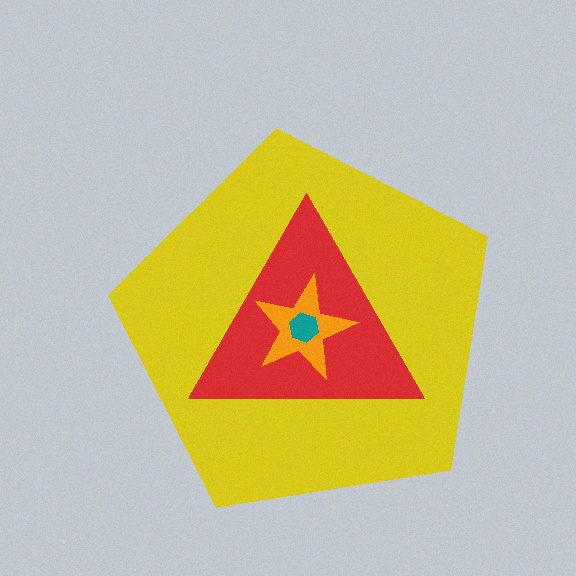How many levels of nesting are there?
4.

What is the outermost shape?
The yellow pentagon.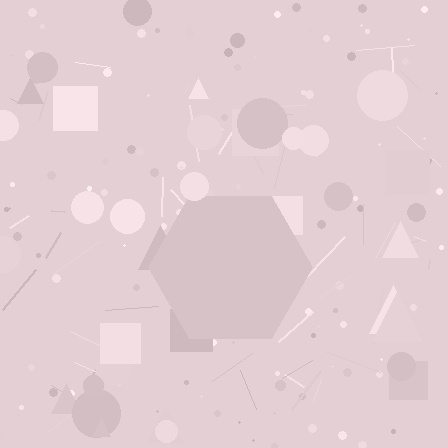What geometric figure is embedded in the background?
A hexagon is embedded in the background.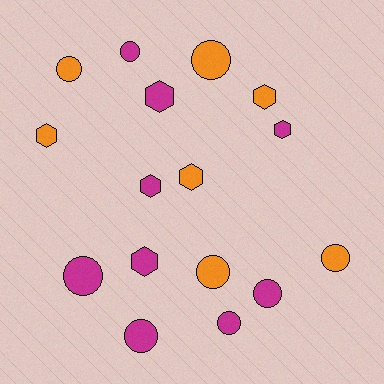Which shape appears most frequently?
Circle, with 9 objects.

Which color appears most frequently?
Magenta, with 9 objects.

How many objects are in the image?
There are 16 objects.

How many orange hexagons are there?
There are 3 orange hexagons.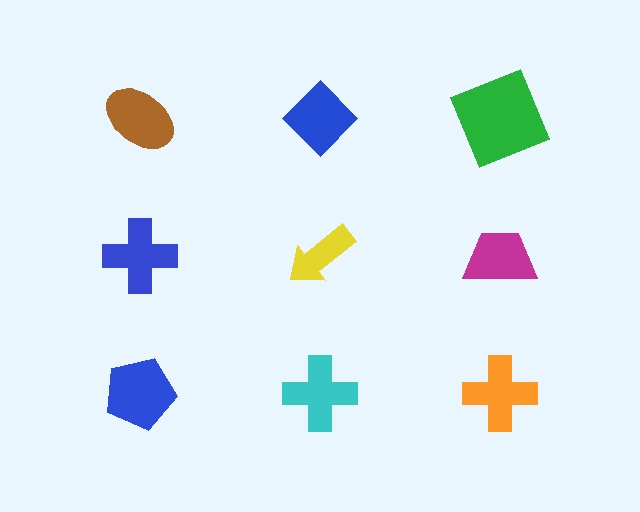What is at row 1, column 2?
A blue diamond.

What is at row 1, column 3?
A green square.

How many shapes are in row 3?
3 shapes.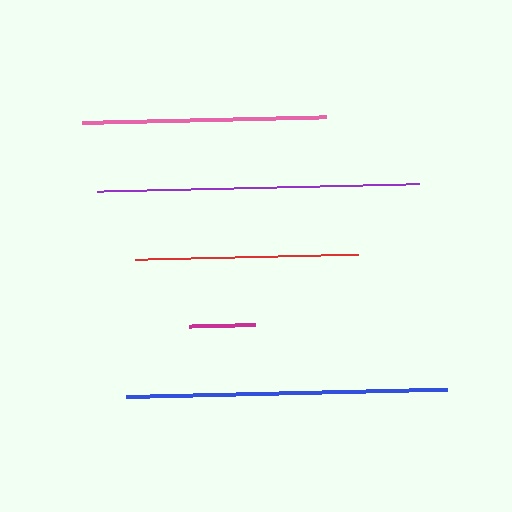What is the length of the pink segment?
The pink segment is approximately 244 pixels long.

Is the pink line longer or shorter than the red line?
The pink line is longer than the red line.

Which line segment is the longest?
The purple line is the longest at approximately 322 pixels.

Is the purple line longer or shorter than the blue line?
The purple line is longer than the blue line.